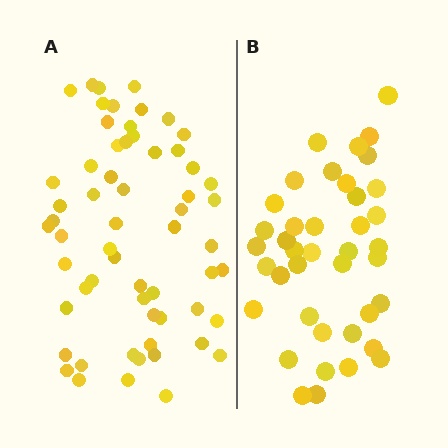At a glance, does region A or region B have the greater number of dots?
Region A (the left region) has more dots.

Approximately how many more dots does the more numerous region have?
Region A has approximately 20 more dots than region B.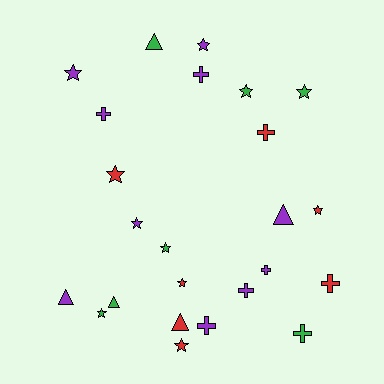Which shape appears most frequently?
Star, with 11 objects.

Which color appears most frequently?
Purple, with 10 objects.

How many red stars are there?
There are 4 red stars.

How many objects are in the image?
There are 24 objects.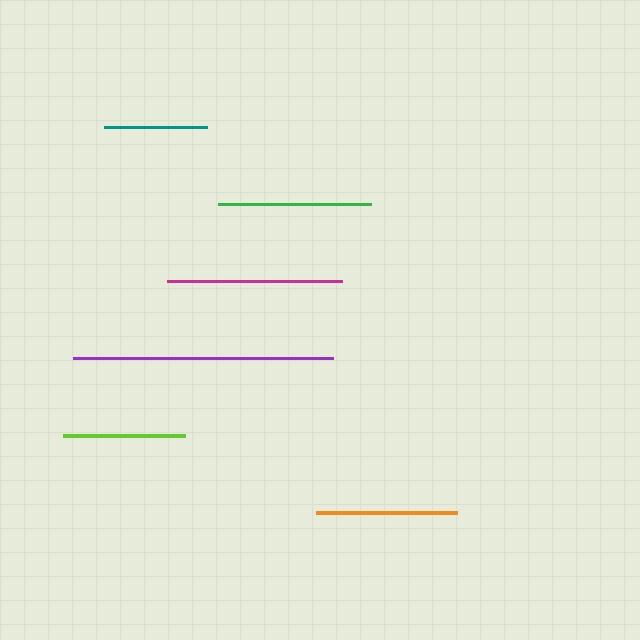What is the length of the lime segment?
The lime segment is approximately 121 pixels long.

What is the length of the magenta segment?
The magenta segment is approximately 175 pixels long.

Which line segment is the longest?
The purple line is the longest at approximately 260 pixels.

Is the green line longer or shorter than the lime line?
The green line is longer than the lime line.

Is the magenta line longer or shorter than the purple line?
The purple line is longer than the magenta line.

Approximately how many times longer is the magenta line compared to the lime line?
The magenta line is approximately 1.4 times the length of the lime line.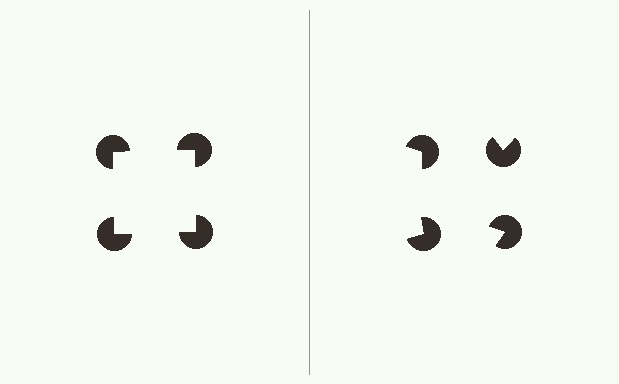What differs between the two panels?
The pac-man discs are positioned identically on both sides; only the wedge orientations differ. On the left they align to a square; on the right they are misaligned.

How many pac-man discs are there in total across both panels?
8 — 4 on each side.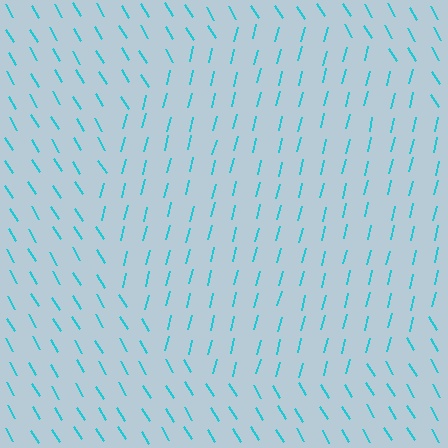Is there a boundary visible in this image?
Yes, there is a texture boundary formed by a change in line orientation.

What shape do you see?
I see a circle.